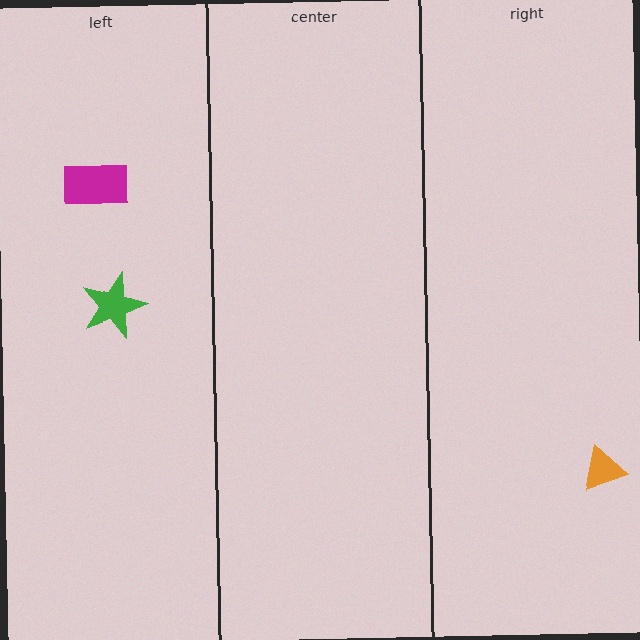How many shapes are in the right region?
1.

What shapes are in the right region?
The orange triangle.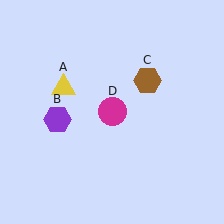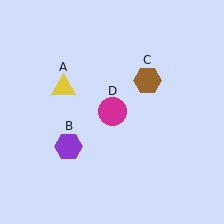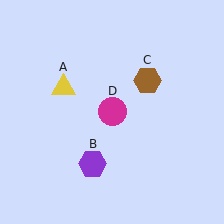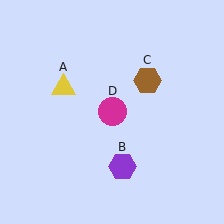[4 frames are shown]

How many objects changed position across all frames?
1 object changed position: purple hexagon (object B).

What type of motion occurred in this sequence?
The purple hexagon (object B) rotated counterclockwise around the center of the scene.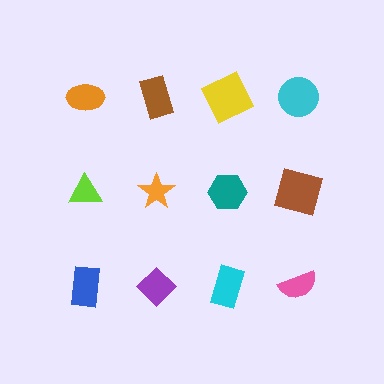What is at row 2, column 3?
A teal hexagon.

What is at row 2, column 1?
A lime triangle.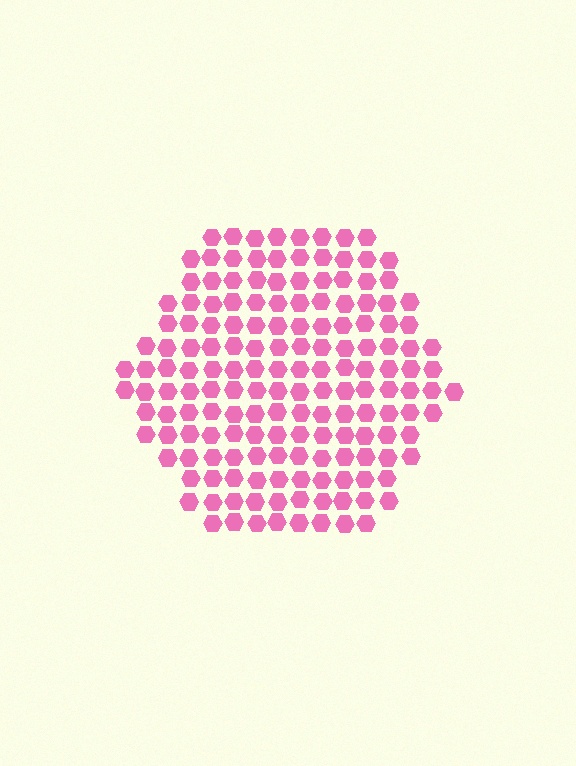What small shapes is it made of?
It is made of small hexagons.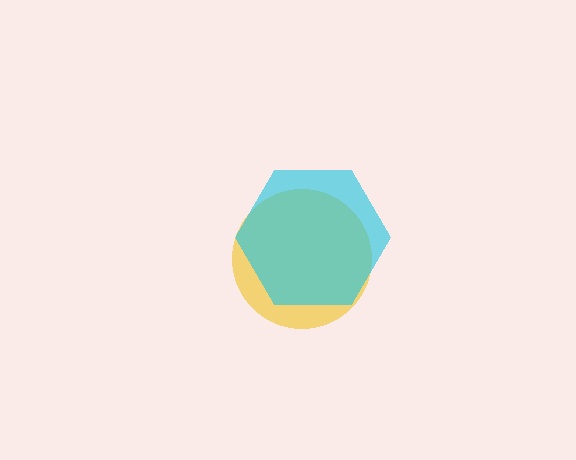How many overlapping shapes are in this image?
There are 2 overlapping shapes in the image.